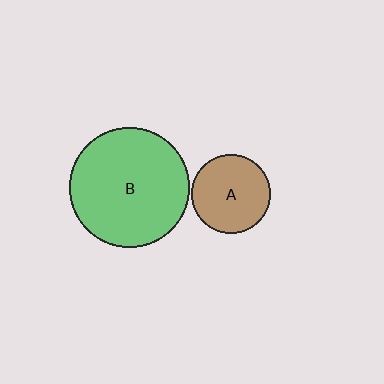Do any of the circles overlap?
No, none of the circles overlap.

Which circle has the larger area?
Circle B (green).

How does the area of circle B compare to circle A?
Approximately 2.3 times.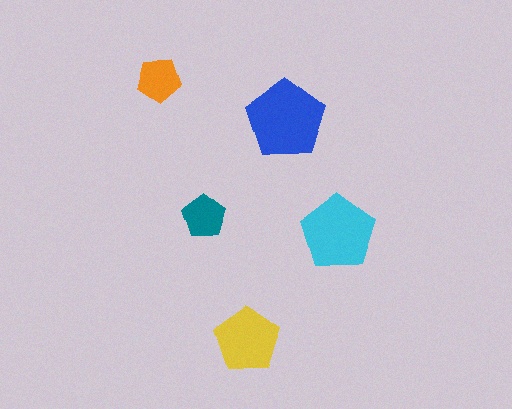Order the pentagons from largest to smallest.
the blue one, the cyan one, the yellow one, the orange one, the teal one.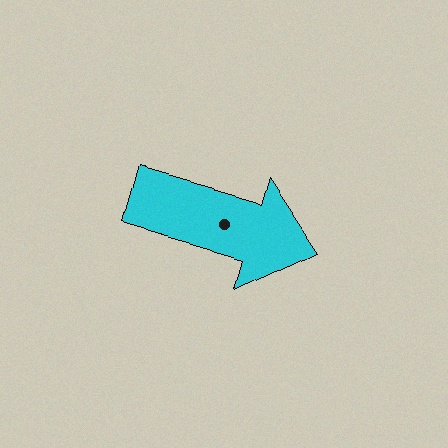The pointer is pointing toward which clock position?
Roughly 4 o'clock.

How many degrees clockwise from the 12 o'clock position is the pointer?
Approximately 106 degrees.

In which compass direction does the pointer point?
East.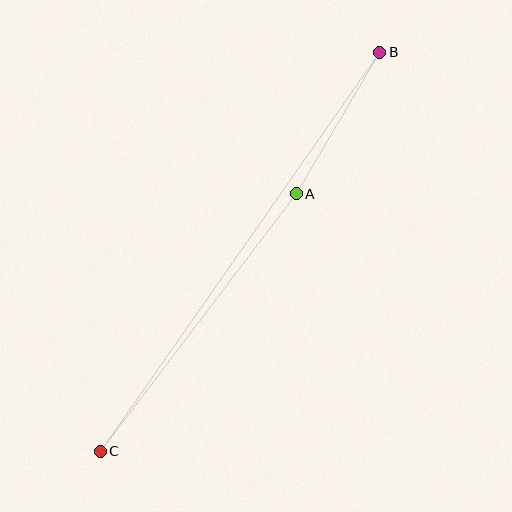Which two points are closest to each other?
Points A and B are closest to each other.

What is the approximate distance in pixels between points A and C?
The distance between A and C is approximately 324 pixels.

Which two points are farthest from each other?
Points B and C are farthest from each other.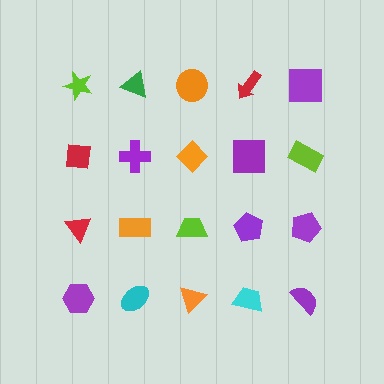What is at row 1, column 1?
A lime star.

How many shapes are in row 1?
5 shapes.